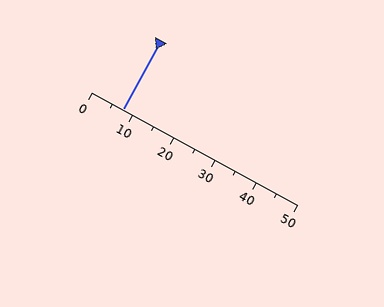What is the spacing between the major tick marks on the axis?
The major ticks are spaced 10 apart.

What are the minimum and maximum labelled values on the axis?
The axis runs from 0 to 50.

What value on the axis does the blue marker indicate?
The marker indicates approximately 7.5.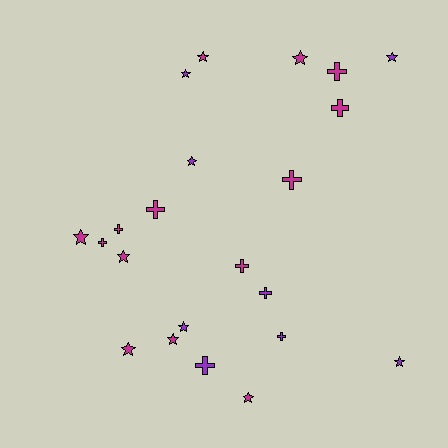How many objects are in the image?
There are 22 objects.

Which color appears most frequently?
Magenta, with 14 objects.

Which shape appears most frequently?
Star, with 12 objects.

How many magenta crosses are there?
There are 7 magenta crosses.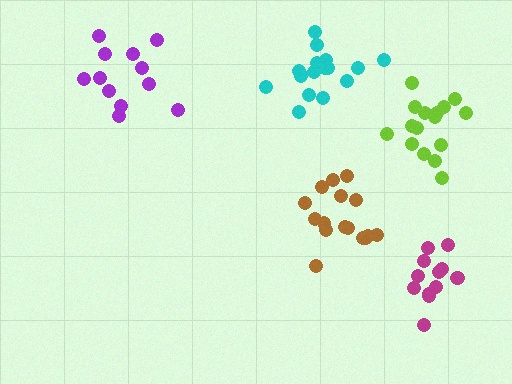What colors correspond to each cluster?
The clusters are colored: brown, cyan, purple, magenta, lime.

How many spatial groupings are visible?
There are 5 spatial groupings.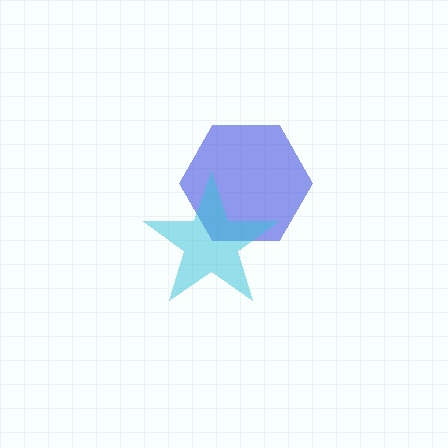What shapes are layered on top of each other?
The layered shapes are: a blue hexagon, a cyan star.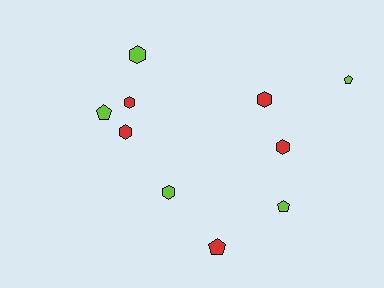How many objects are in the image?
There are 10 objects.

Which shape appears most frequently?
Hexagon, with 6 objects.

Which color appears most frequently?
Lime, with 5 objects.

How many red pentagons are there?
There is 1 red pentagon.